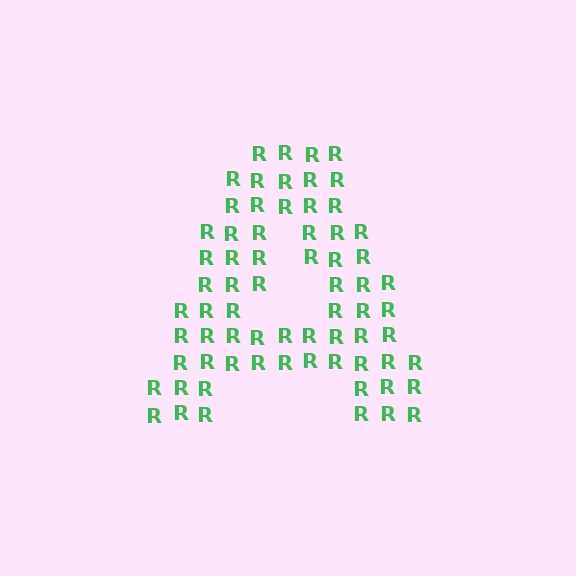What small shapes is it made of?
It is made of small letter R's.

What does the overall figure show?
The overall figure shows the letter A.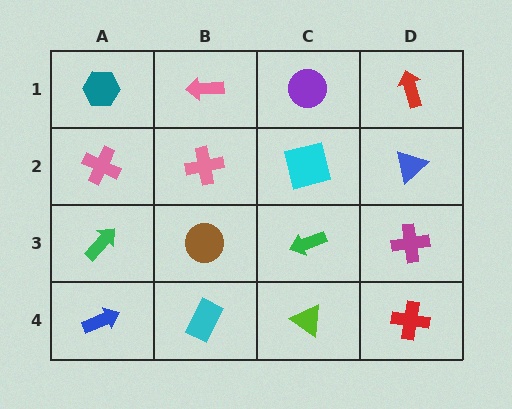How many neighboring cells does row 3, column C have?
4.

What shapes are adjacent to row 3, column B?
A pink cross (row 2, column B), a cyan rectangle (row 4, column B), a green arrow (row 3, column A), a green arrow (row 3, column C).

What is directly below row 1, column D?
A blue triangle.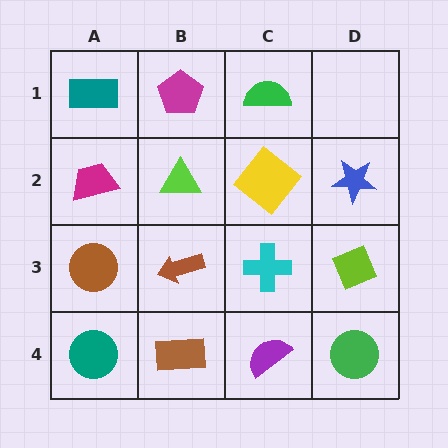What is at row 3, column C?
A cyan cross.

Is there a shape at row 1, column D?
No, that cell is empty.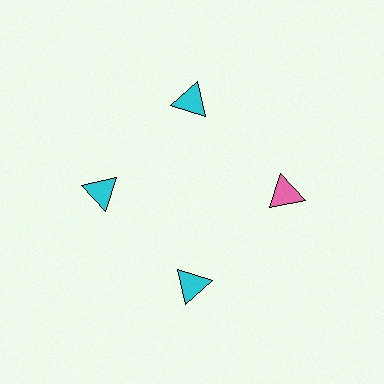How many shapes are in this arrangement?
There are 4 shapes arranged in a ring pattern.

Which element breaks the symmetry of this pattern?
The pink triangle at roughly the 3 o'clock position breaks the symmetry. All other shapes are cyan triangles.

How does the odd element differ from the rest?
It has a different color: pink instead of cyan.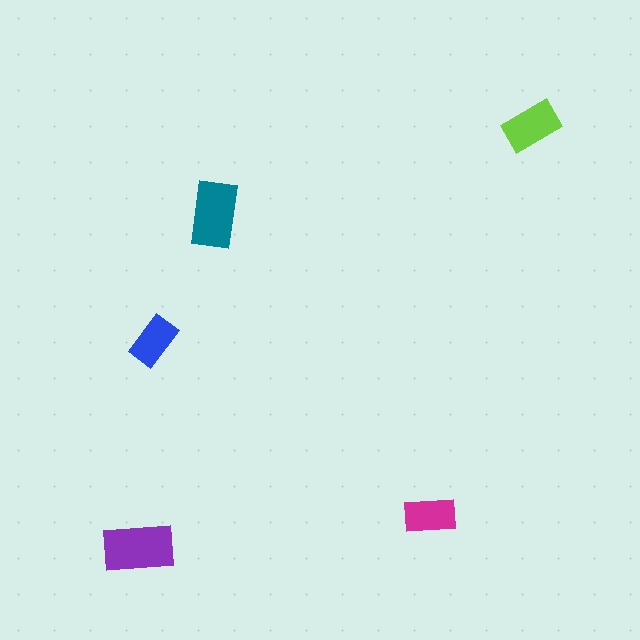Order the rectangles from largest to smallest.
the purple one, the teal one, the lime one, the magenta one, the blue one.